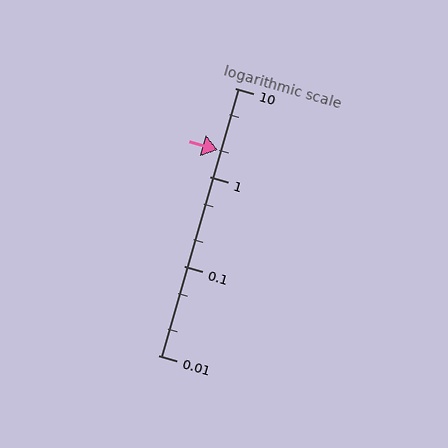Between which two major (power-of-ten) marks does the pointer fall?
The pointer is between 1 and 10.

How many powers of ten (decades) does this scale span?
The scale spans 3 decades, from 0.01 to 10.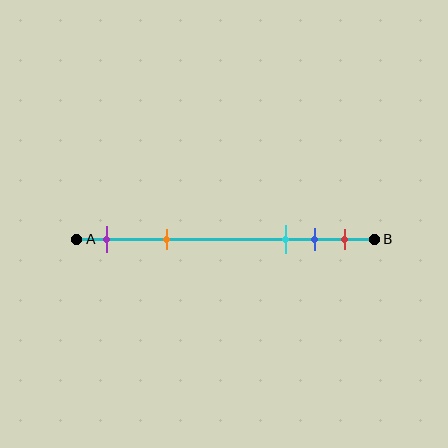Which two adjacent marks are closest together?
The blue and red marks are the closest adjacent pair.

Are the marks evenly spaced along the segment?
No, the marks are not evenly spaced.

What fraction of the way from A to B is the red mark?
The red mark is approximately 90% (0.9) of the way from A to B.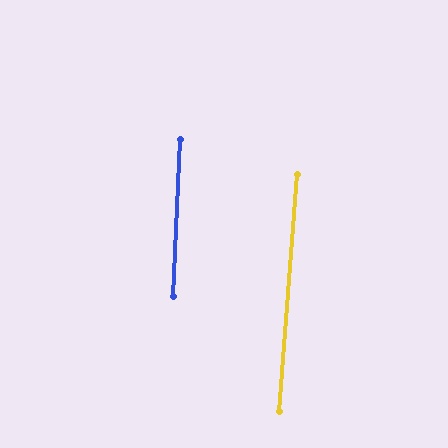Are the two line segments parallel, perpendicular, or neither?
Parallel — their directions differ by only 1.5°.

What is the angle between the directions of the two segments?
Approximately 2 degrees.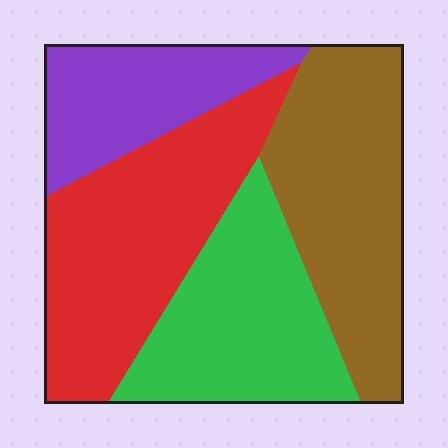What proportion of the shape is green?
Green covers about 25% of the shape.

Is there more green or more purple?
Green.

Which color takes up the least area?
Purple, at roughly 15%.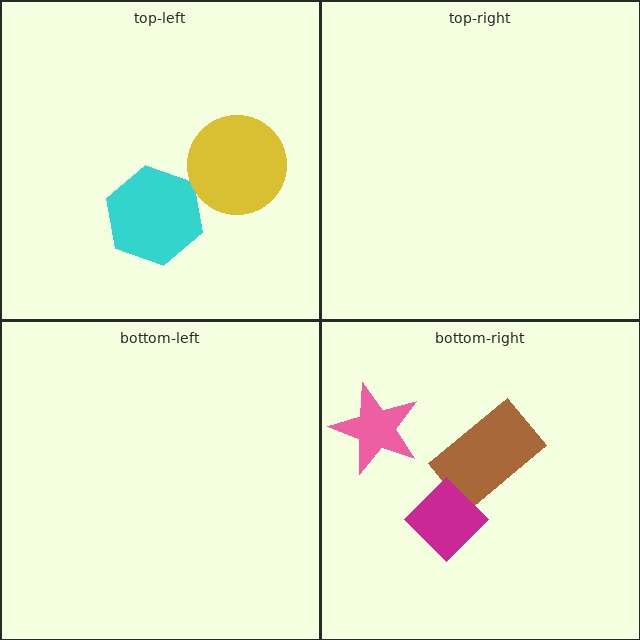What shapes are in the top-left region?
The cyan hexagon, the yellow circle.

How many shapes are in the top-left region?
2.